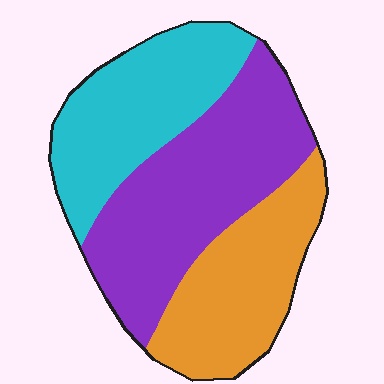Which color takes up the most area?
Purple, at roughly 40%.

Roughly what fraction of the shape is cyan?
Cyan covers around 30% of the shape.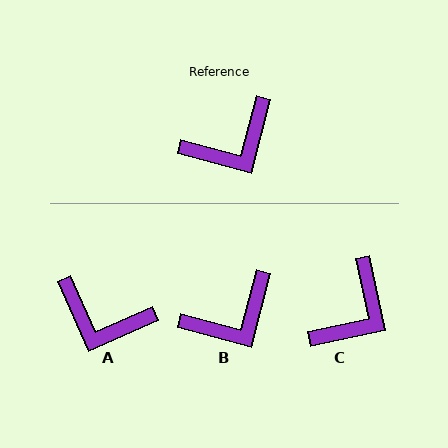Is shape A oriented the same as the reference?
No, it is off by about 51 degrees.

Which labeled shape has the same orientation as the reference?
B.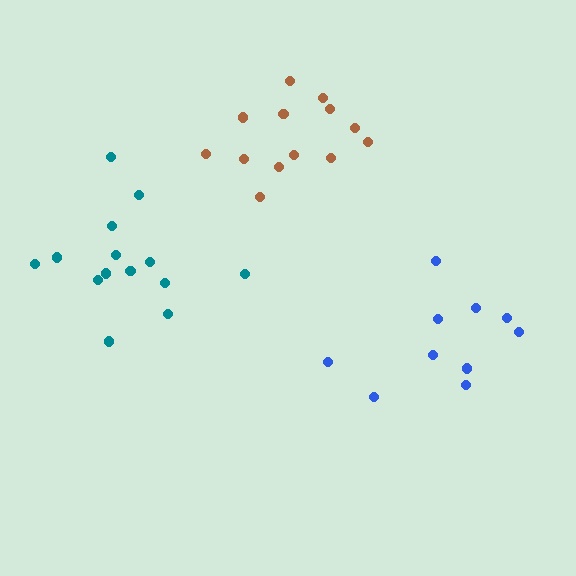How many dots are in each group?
Group 1: 10 dots, Group 2: 14 dots, Group 3: 13 dots (37 total).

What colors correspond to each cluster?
The clusters are colored: blue, teal, brown.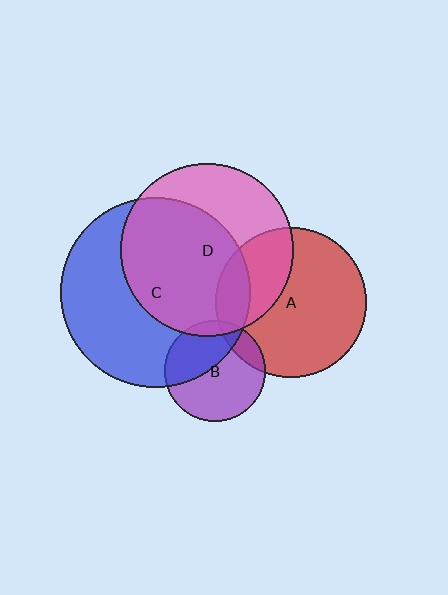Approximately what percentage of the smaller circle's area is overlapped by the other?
Approximately 40%.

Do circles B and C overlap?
Yes.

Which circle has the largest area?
Circle C (blue).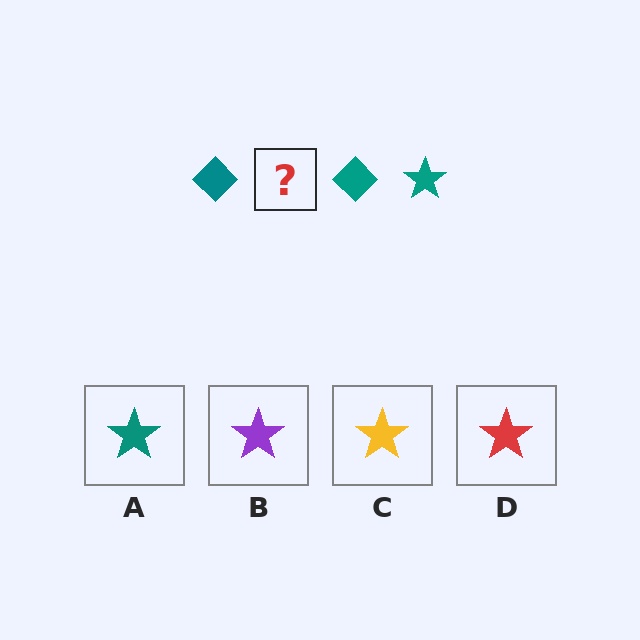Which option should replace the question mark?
Option A.